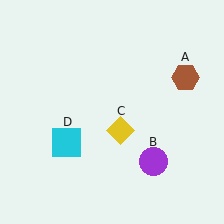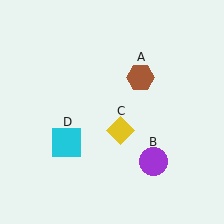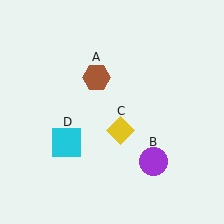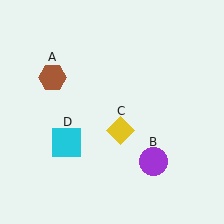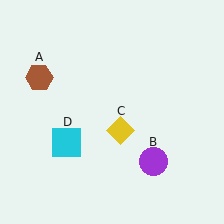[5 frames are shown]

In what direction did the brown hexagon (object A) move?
The brown hexagon (object A) moved left.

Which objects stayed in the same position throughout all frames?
Purple circle (object B) and yellow diamond (object C) and cyan square (object D) remained stationary.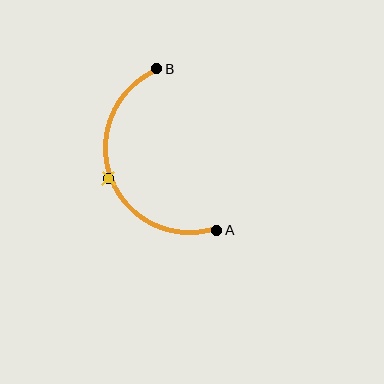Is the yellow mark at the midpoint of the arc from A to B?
Yes. The yellow mark lies on the arc at equal arc-length from both A and B — it is the arc midpoint.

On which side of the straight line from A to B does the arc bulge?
The arc bulges to the left of the straight line connecting A and B.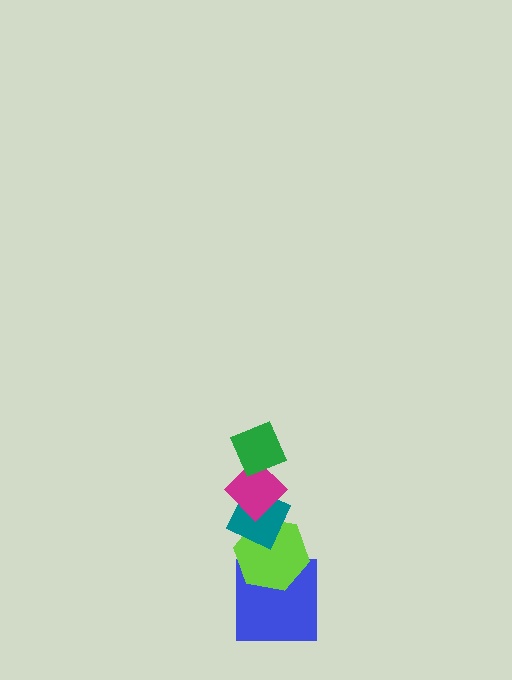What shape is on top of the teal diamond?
The magenta diamond is on top of the teal diamond.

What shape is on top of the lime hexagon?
The teal diamond is on top of the lime hexagon.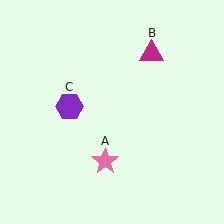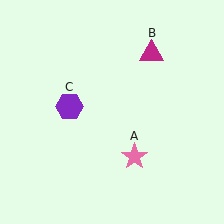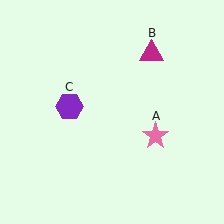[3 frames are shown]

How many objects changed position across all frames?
1 object changed position: pink star (object A).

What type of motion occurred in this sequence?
The pink star (object A) rotated counterclockwise around the center of the scene.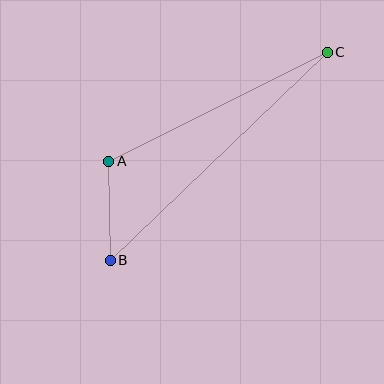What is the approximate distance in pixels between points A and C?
The distance between A and C is approximately 244 pixels.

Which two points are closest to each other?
Points A and B are closest to each other.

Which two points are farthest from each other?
Points B and C are farthest from each other.